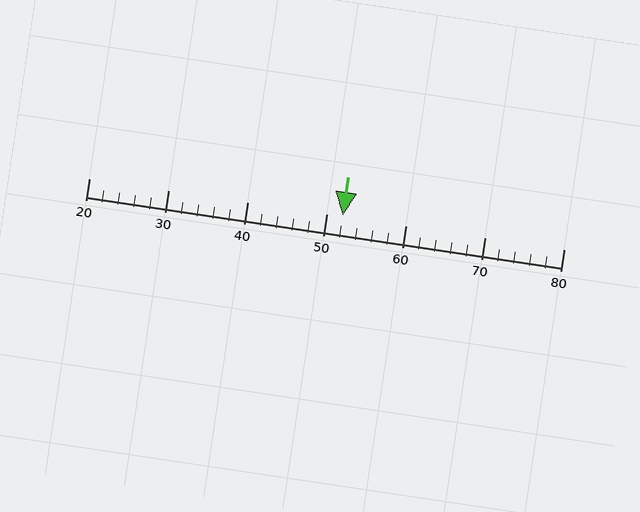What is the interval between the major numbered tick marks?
The major tick marks are spaced 10 units apart.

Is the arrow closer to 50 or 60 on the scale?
The arrow is closer to 50.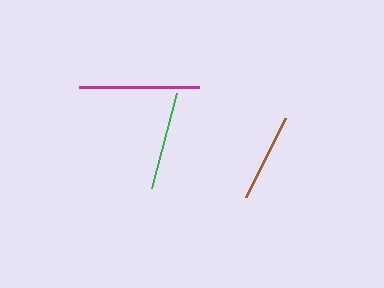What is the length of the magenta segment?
The magenta segment is approximately 120 pixels long.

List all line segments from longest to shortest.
From longest to shortest: magenta, green, brown.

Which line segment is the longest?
The magenta line is the longest at approximately 120 pixels.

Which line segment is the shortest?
The brown line is the shortest at approximately 88 pixels.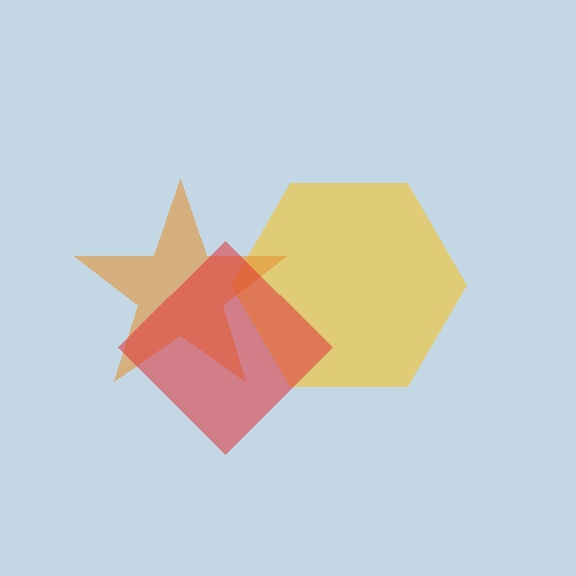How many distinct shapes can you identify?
There are 3 distinct shapes: a yellow hexagon, an orange star, a red diamond.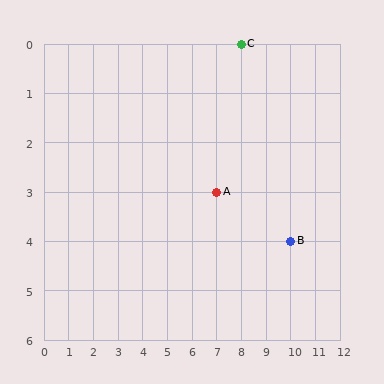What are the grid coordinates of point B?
Point B is at grid coordinates (10, 4).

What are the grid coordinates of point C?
Point C is at grid coordinates (8, 0).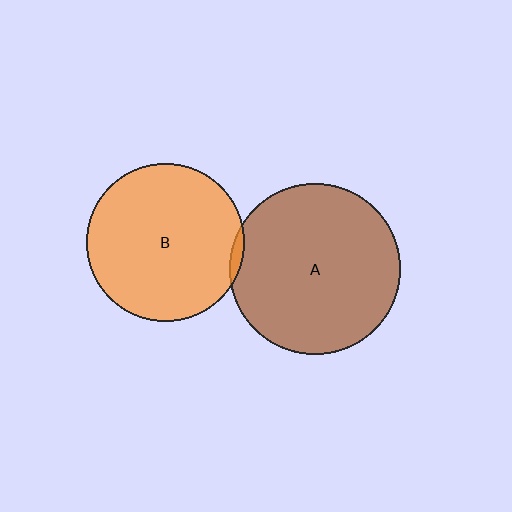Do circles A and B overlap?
Yes.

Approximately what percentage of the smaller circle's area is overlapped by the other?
Approximately 5%.